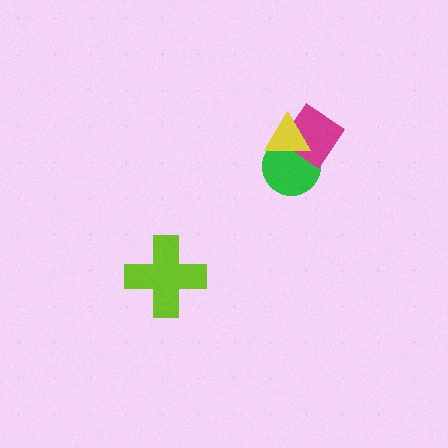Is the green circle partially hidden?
Yes, it is partially covered by another shape.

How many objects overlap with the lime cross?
0 objects overlap with the lime cross.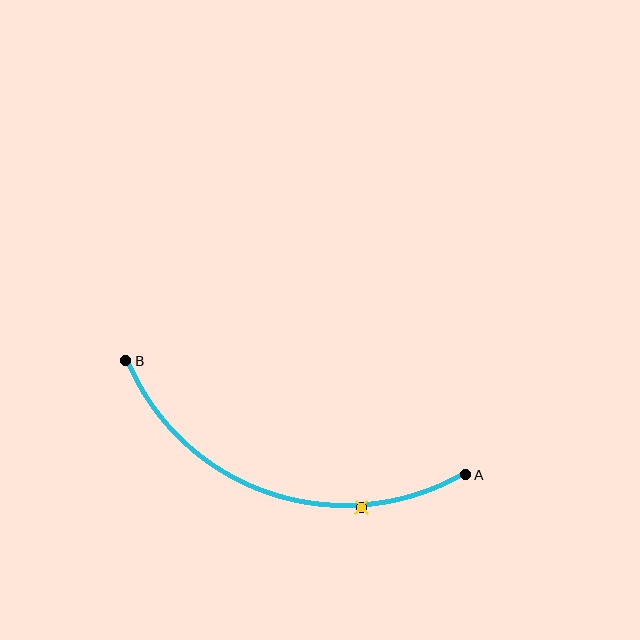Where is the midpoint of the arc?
The arc midpoint is the point on the curve farthest from the straight line joining A and B. It sits below that line.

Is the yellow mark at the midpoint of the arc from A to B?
No. The yellow mark lies on the arc but is closer to endpoint A. The arc midpoint would be at the point on the curve equidistant along the arc from both A and B.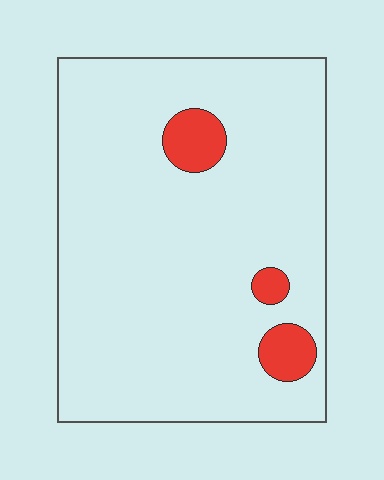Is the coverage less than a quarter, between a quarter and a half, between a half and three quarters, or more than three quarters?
Less than a quarter.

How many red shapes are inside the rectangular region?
3.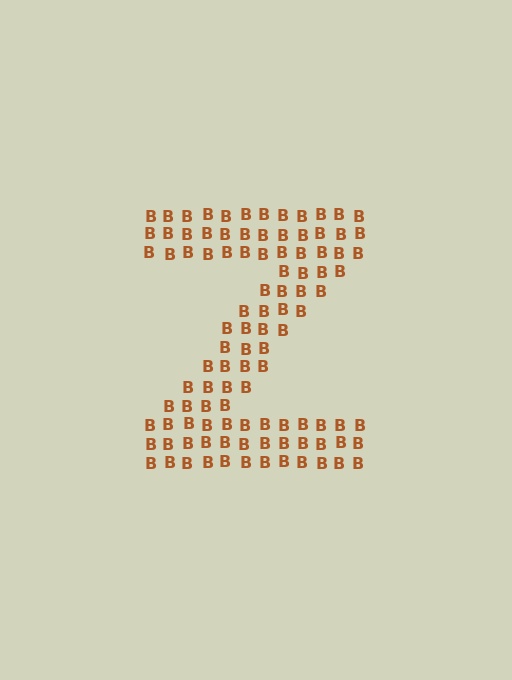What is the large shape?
The large shape is the letter Z.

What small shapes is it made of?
It is made of small letter B's.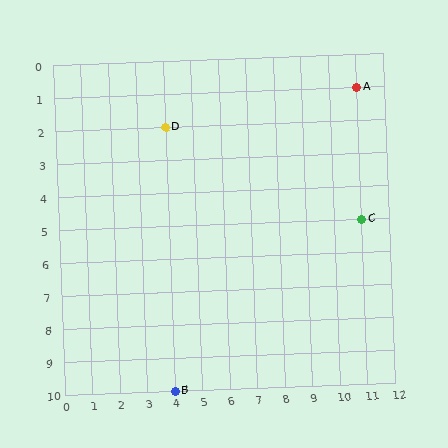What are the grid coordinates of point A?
Point A is at grid coordinates (11, 1).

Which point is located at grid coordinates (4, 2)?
Point D is at (4, 2).